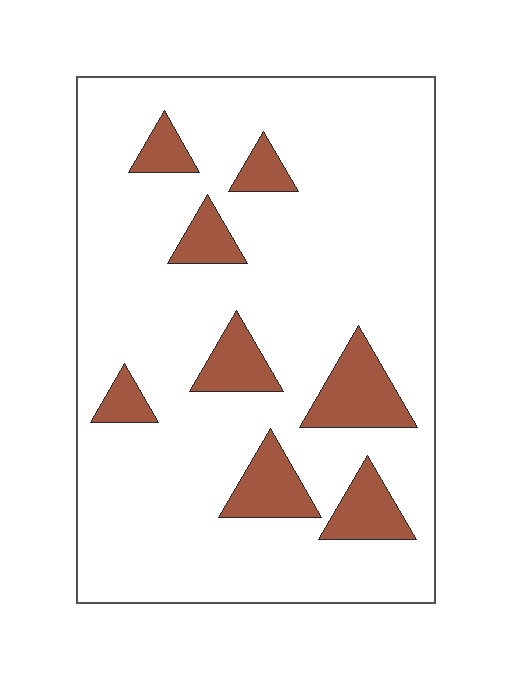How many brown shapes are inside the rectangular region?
8.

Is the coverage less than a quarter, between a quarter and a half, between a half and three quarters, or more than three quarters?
Less than a quarter.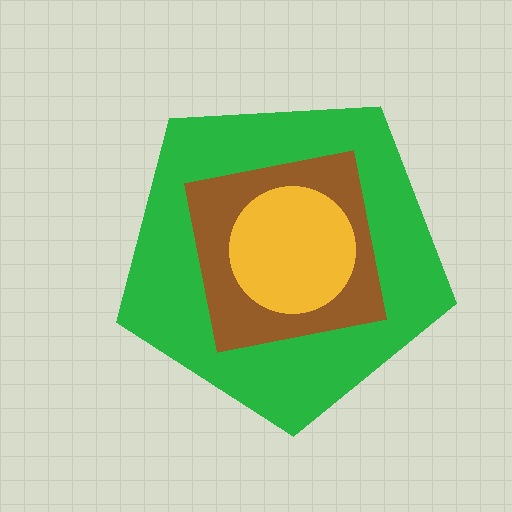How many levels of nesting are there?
3.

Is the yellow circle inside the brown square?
Yes.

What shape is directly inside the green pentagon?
The brown square.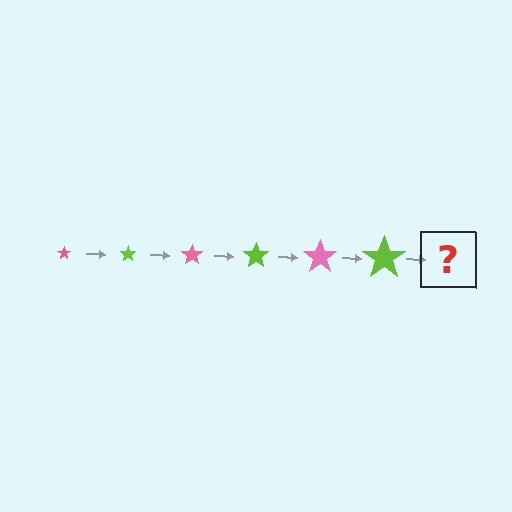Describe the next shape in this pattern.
It should be a pink star, larger than the previous one.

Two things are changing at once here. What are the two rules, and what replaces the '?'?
The two rules are that the star grows larger each step and the color cycles through pink and lime. The '?' should be a pink star, larger than the previous one.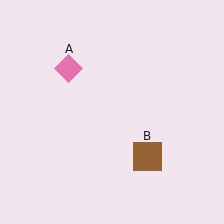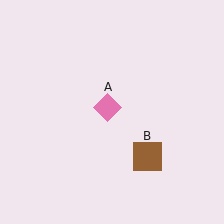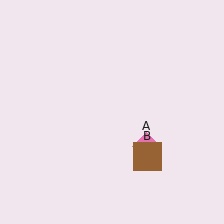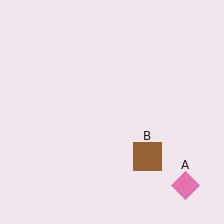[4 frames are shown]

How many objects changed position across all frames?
1 object changed position: pink diamond (object A).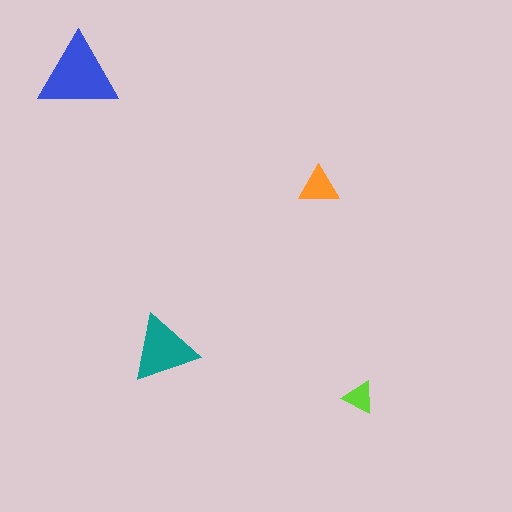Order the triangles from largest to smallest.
the blue one, the teal one, the orange one, the lime one.